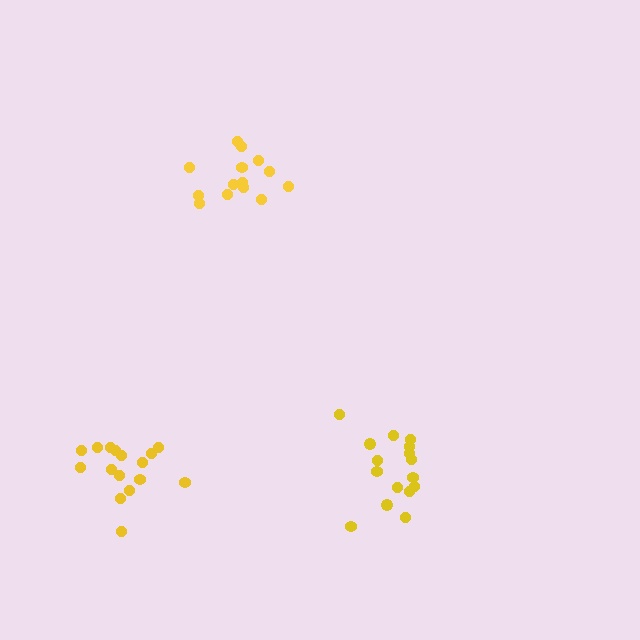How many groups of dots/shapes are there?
There are 3 groups.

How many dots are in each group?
Group 1: 16 dots, Group 2: 14 dots, Group 3: 16 dots (46 total).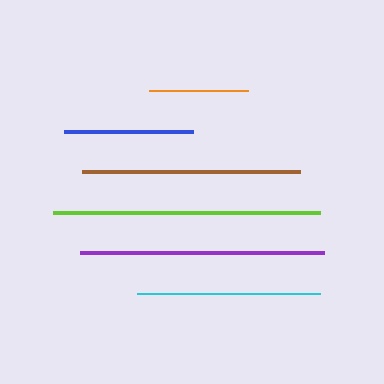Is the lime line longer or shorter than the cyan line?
The lime line is longer than the cyan line.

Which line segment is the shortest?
The orange line is the shortest at approximately 99 pixels.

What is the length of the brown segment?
The brown segment is approximately 218 pixels long.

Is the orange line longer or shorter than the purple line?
The purple line is longer than the orange line.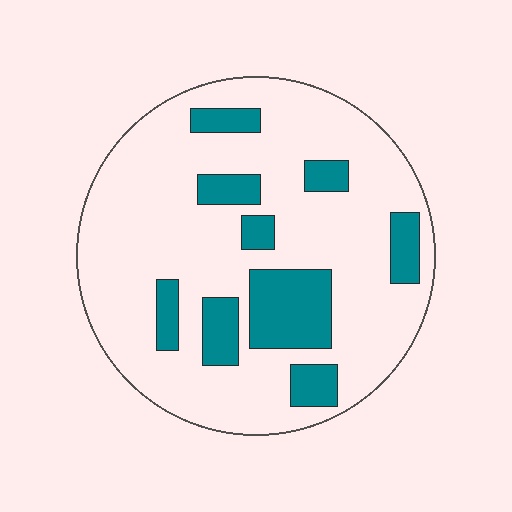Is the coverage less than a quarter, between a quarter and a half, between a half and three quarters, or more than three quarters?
Less than a quarter.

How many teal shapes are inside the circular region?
9.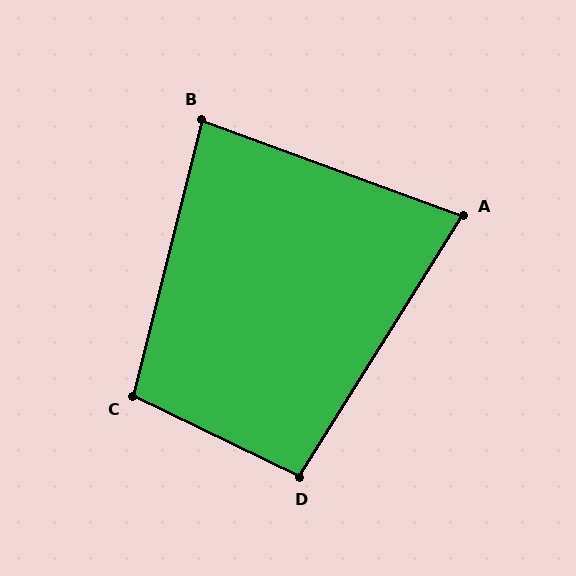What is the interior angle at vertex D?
Approximately 96 degrees (obtuse).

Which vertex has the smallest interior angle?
A, at approximately 78 degrees.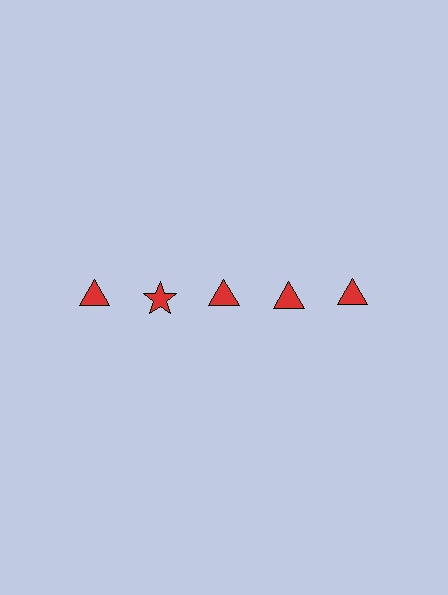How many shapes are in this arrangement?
There are 5 shapes arranged in a grid pattern.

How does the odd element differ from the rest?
It has a different shape: star instead of triangle.